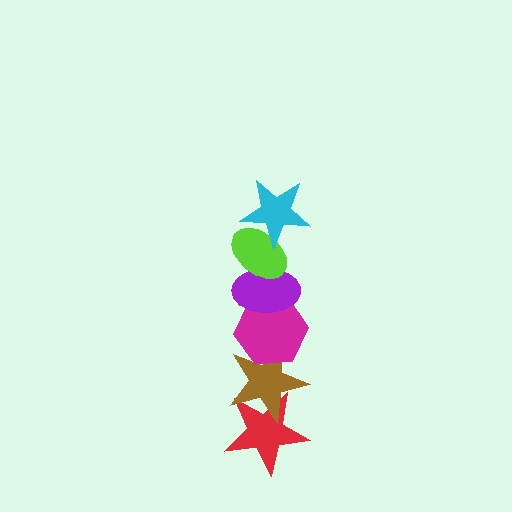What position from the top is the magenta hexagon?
The magenta hexagon is 4th from the top.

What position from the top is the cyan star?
The cyan star is 1st from the top.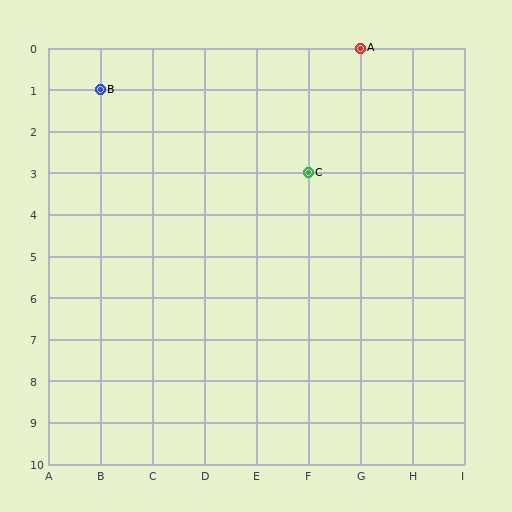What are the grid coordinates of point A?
Point A is at grid coordinates (G, 0).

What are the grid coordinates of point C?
Point C is at grid coordinates (F, 3).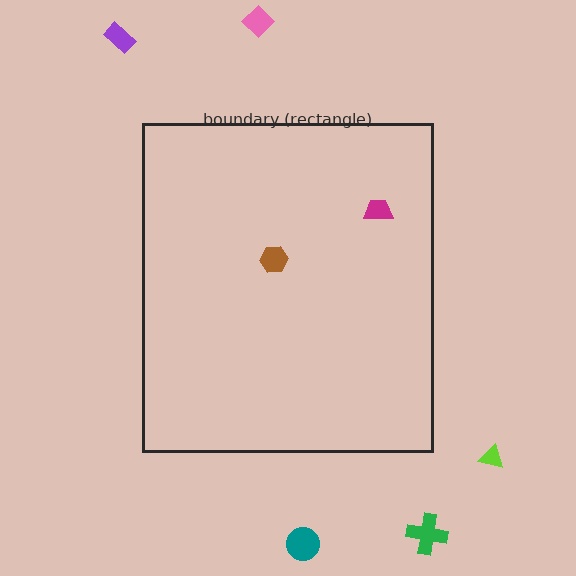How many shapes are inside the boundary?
2 inside, 5 outside.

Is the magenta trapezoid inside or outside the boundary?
Inside.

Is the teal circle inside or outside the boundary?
Outside.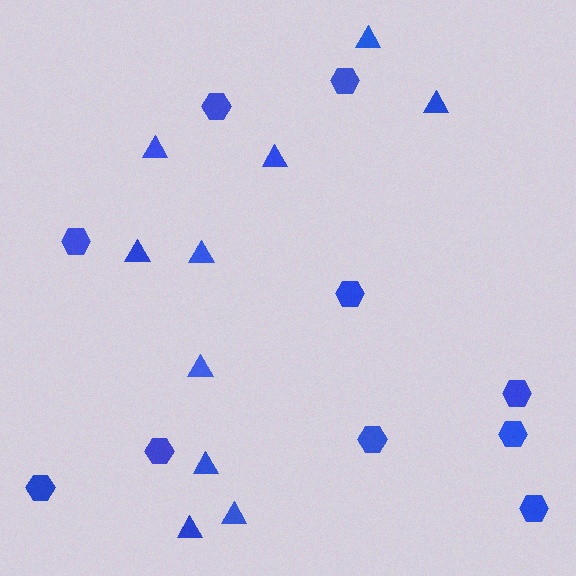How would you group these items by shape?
There are 2 groups: one group of hexagons (10) and one group of triangles (10).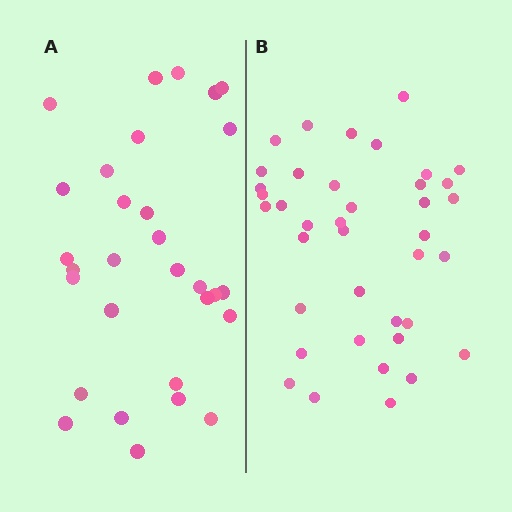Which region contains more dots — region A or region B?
Region B (the right region) has more dots.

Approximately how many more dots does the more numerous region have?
Region B has roughly 8 or so more dots than region A.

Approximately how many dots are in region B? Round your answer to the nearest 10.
About 40 dots. (The exact count is 39, which rounds to 40.)